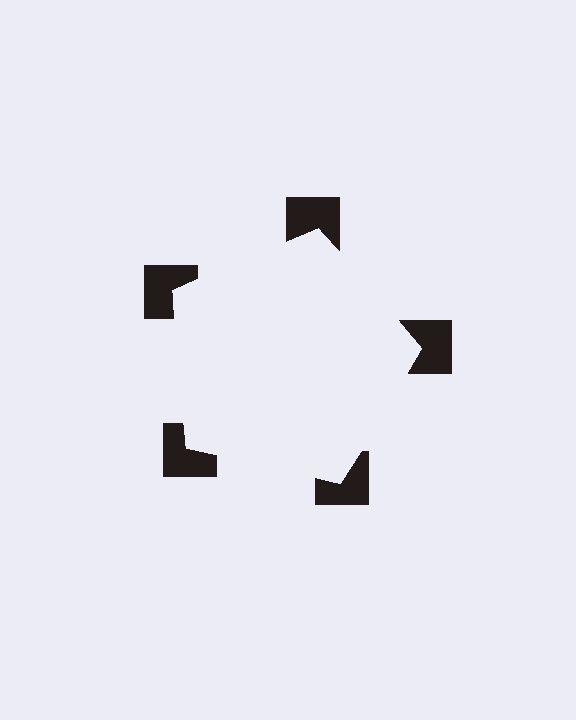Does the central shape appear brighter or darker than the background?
It typically appears slightly brighter than the background, even though no actual brightness change is drawn.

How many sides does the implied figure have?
5 sides.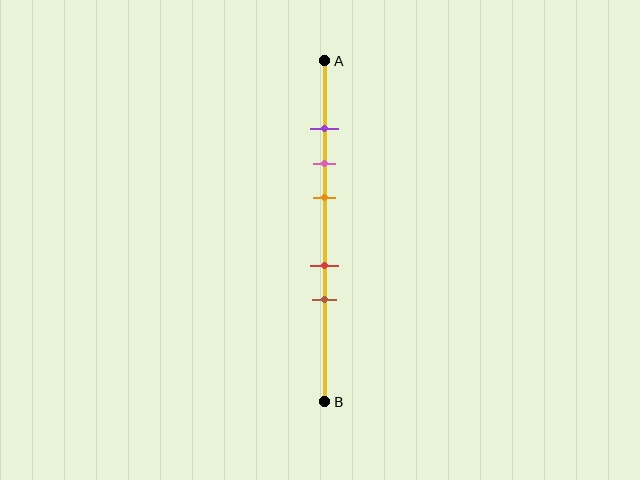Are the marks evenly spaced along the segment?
No, the marks are not evenly spaced.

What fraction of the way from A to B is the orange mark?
The orange mark is approximately 40% (0.4) of the way from A to B.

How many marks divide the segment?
There are 5 marks dividing the segment.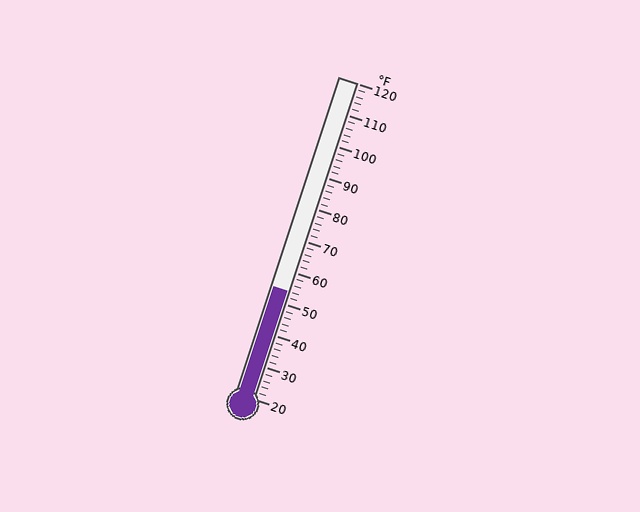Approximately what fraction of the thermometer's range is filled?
The thermometer is filled to approximately 35% of its range.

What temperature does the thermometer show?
The thermometer shows approximately 54°F.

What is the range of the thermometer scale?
The thermometer scale ranges from 20°F to 120°F.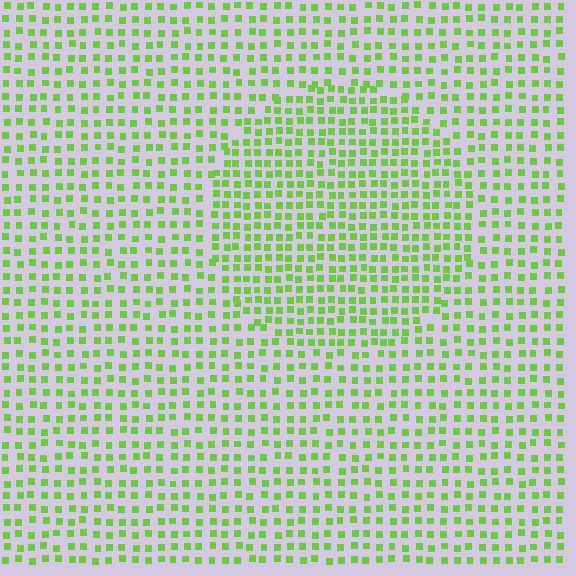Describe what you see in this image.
The image contains small lime elements arranged at two different densities. A circle-shaped region is visible where the elements are more densely packed than the surrounding area.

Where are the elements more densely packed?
The elements are more densely packed inside the circle boundary.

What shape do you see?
I see a circle.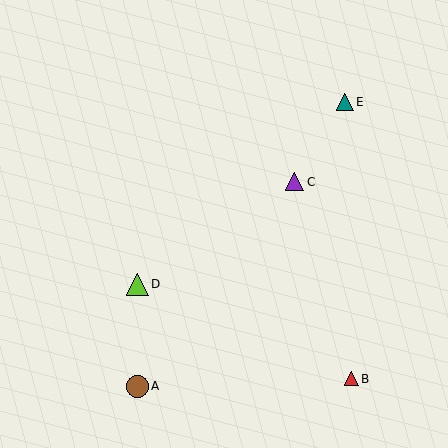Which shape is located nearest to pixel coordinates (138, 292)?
The lime triangle (labeled D) at (137, 284) is nearest to that location.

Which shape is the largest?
The lime triangle (labeled D) is the largest.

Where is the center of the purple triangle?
The center of the purple triangle is at (295, 182).